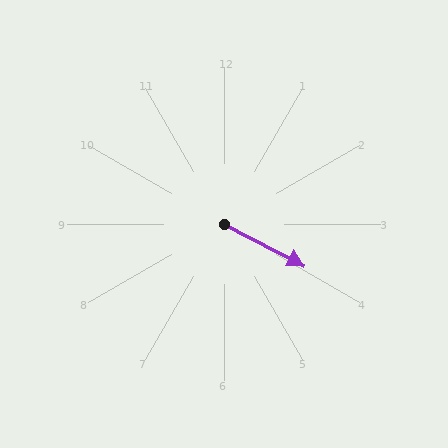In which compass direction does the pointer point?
Southeast.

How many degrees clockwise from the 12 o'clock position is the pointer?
Approximately 117 degrees.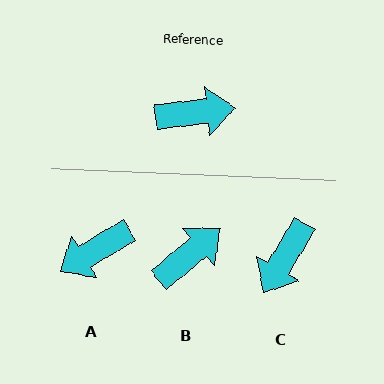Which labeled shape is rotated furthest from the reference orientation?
A, about 155 degrees away.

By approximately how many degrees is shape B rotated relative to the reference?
Approximately 34 degrees counter-clockwise.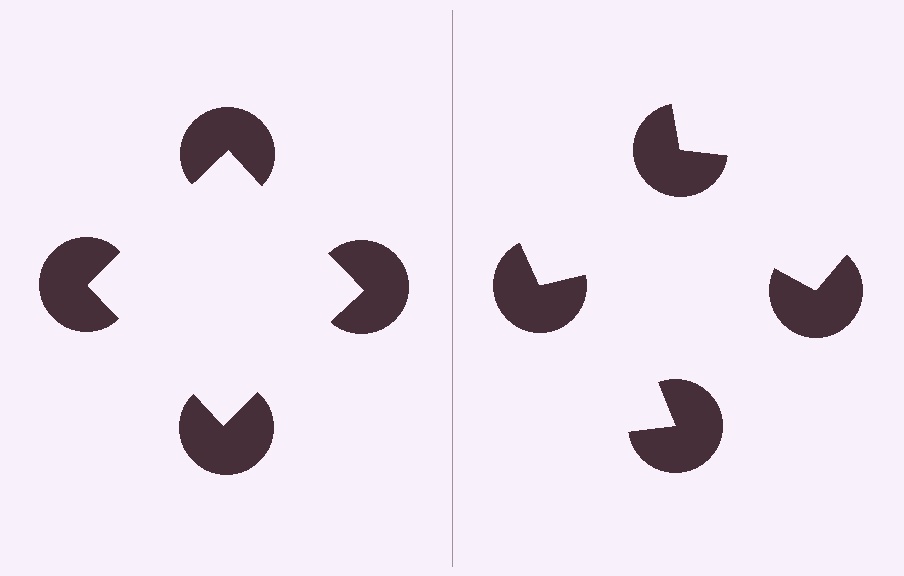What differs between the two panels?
The pac-man discs are positioned identically on both sides; only the wedge orientations differ. On the left they align to a square; on the right they are misaligned.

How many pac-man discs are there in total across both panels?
8 — 4 on each side.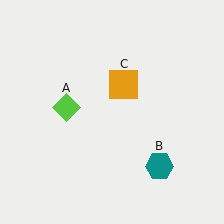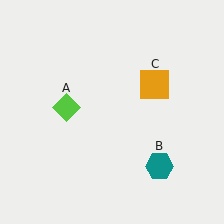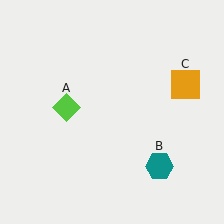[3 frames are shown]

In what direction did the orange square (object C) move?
The orange square (object C) moved right.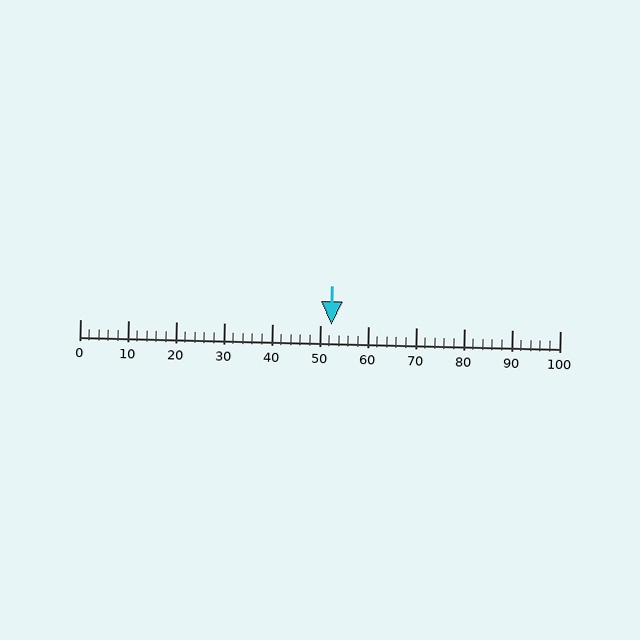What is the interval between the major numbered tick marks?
The major tick marks are spaced 10 units apart.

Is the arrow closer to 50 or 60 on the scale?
The arrow is closer to 50.